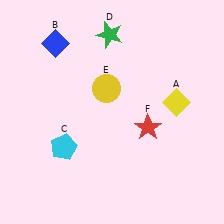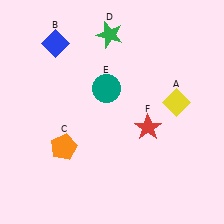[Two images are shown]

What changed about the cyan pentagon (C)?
In Image 1, C is cyan. In Image 2, it changed to orange.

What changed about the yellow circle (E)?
In Image 1, E is yellow. In Image 2, it changed to teal.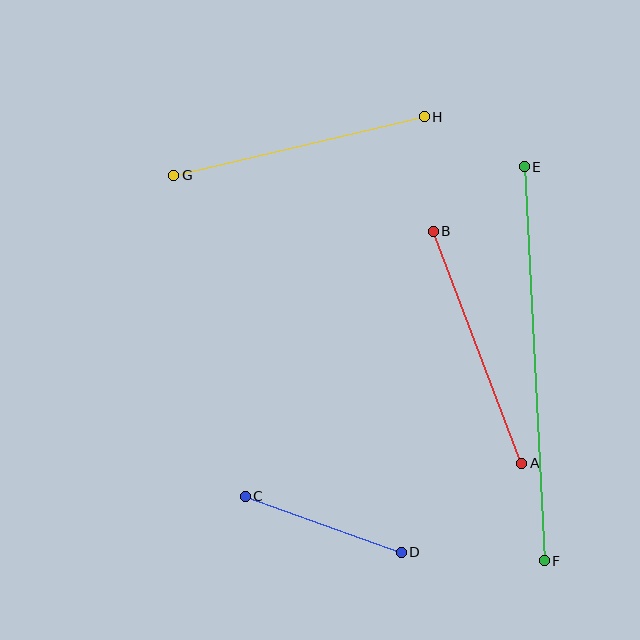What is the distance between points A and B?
The distance is approximately 249 pixels.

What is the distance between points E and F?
The distance is approximately 394 pixels.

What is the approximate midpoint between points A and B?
The midpoint is at approximately (477, 347) pixels.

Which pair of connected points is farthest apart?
Points E and F are farthest apart.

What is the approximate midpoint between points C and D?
The midpoint is at approximately (323, 524) pixels.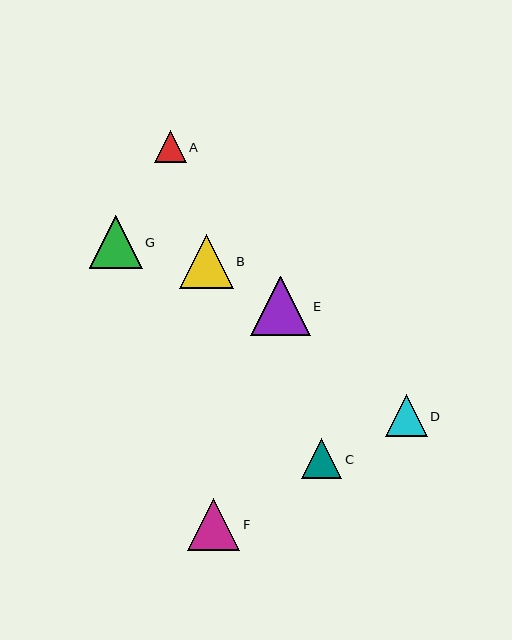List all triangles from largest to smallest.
From largest to smallest: E, B, F, G, D, C, A.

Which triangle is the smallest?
Triangle A is the smallest with a size of approximately 31 pixels.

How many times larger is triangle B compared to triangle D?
Triangle B is approximately 1.3 times the size of triangle D.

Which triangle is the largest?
Triangle E is the largest with a size of approximately 59 pixels.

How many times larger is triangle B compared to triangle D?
Triangle B is approximately 1.3 times the size of triangle D.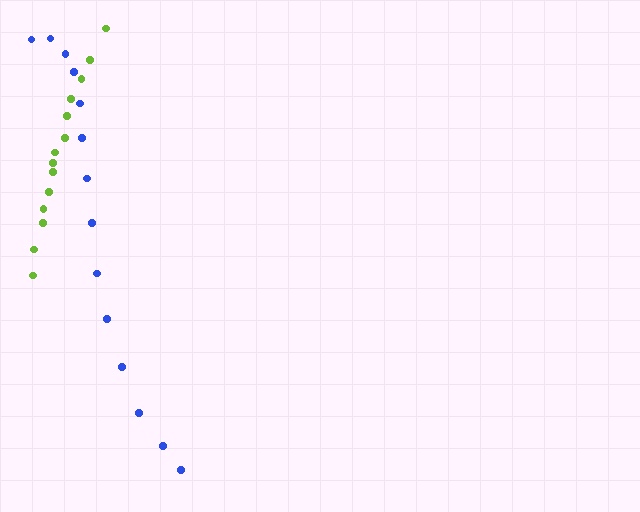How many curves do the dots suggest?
There are 2 distinct paths.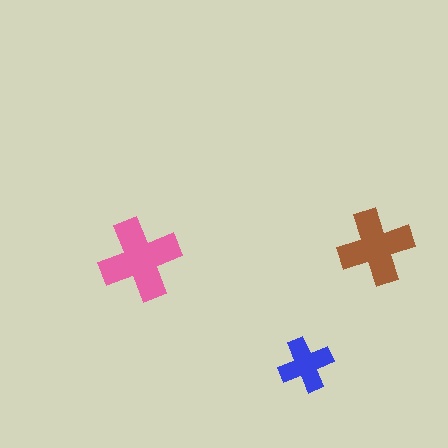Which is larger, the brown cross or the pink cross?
The pink one.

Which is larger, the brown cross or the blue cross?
The brown one.